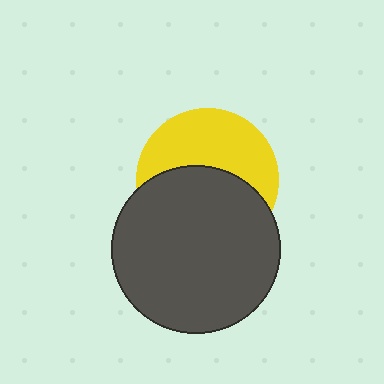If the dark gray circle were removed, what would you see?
You would see the complete yellow circle.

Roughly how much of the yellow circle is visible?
About half of it is visible (roughly 48%).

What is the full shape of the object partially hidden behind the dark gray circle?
The partially hidden object is a yellow circle.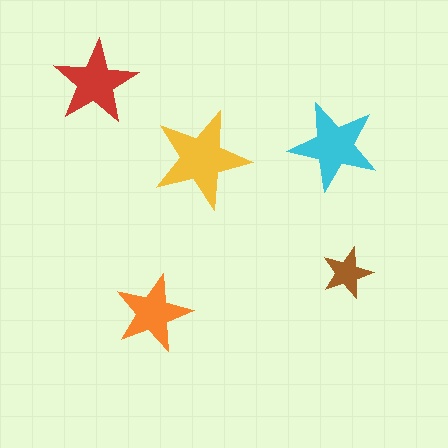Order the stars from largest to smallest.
the yellow one, the cyan one, the red one, the orange one, the brown one.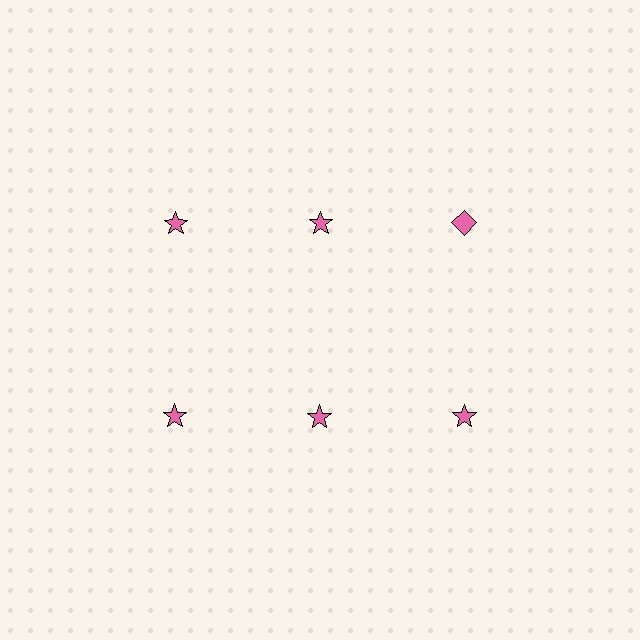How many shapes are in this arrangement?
There are 6 shapes arranged in a grid pattern.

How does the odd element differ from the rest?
It has a different shape: diamond instead of star.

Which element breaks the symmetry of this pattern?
The pink diamond in the top row, center column breaks the symmetry. All other shapes are pink stars.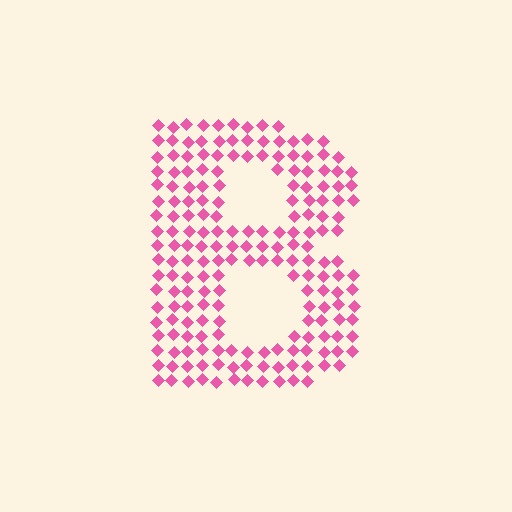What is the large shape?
The large shape is the letter B.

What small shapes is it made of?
It is made of small diamonds.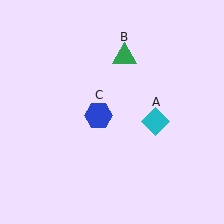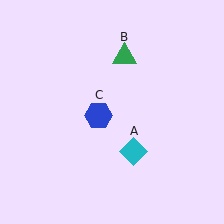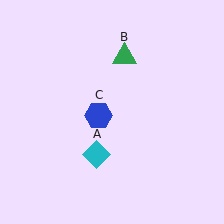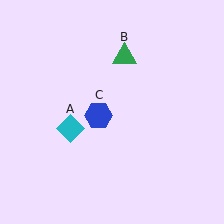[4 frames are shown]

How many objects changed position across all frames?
1 object changed position: cyan diamond (object A).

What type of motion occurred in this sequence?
The cyan diamond (object A) rotated clockwise around the center of the scene.